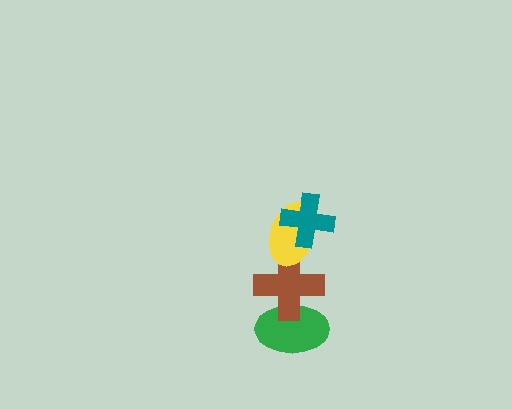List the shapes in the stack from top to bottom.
From top to bottom: the teal cross, the yellow ellipse, the brown cross, the green ellipse.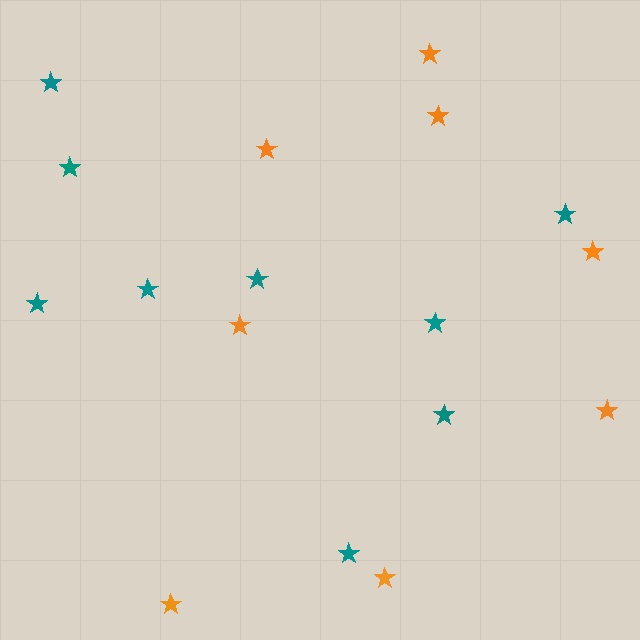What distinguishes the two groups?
There are 2 groups: one group of orange stars (8) and one group of teal stars (9).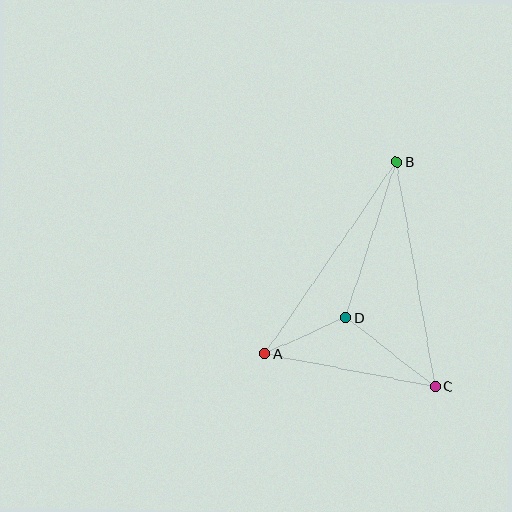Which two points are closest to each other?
Points A and D are closest to each other.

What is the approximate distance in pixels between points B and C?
The distance between B and C is approximately 228 pixels.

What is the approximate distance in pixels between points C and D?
The distance between C and D is approximately 113 pixels.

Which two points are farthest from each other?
Points A and B are farthest from each other.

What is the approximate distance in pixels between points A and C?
The distance between A and C is approximately 173 pixels.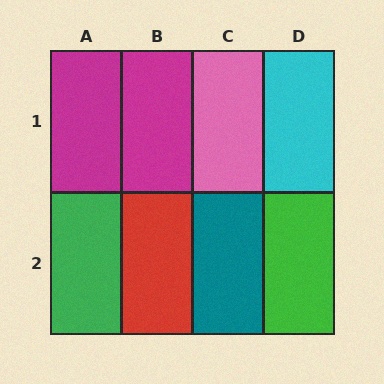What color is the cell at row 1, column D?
Cyan.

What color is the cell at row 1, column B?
Magenta.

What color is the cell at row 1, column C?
Pink.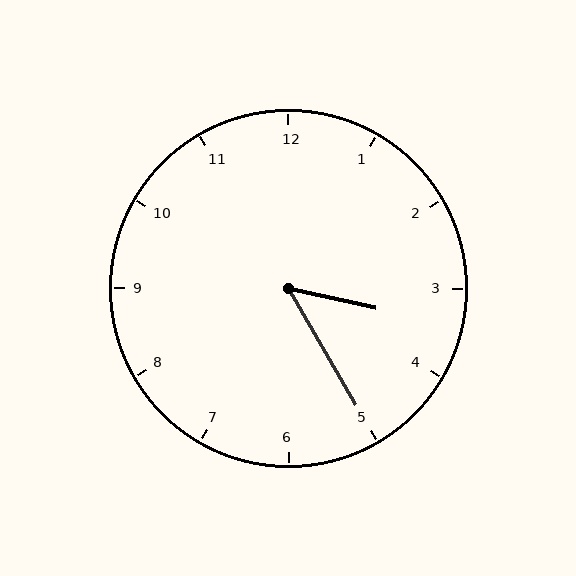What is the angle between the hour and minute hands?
Approximately 48 degrees.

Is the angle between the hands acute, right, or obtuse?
It is acute.